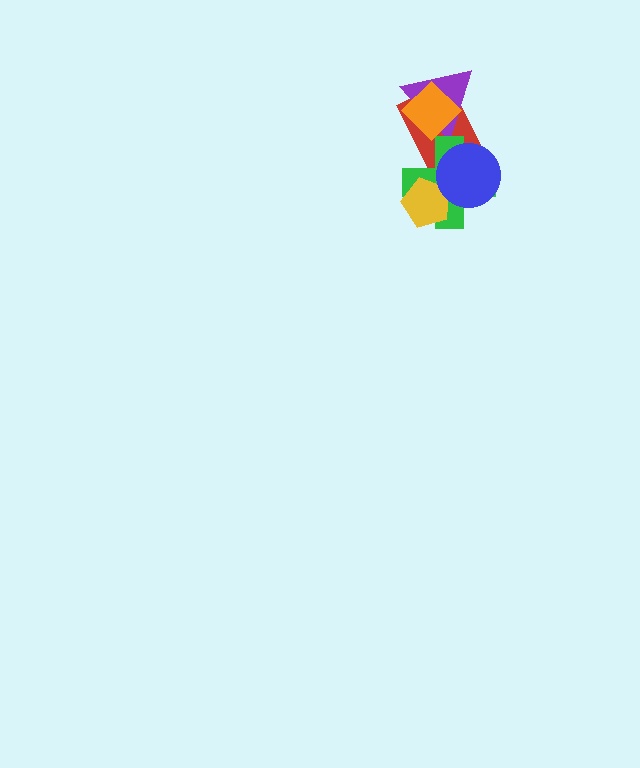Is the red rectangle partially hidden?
Yes, it is partially covered by another shape.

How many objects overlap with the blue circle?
3 objects overlap with the blue circle.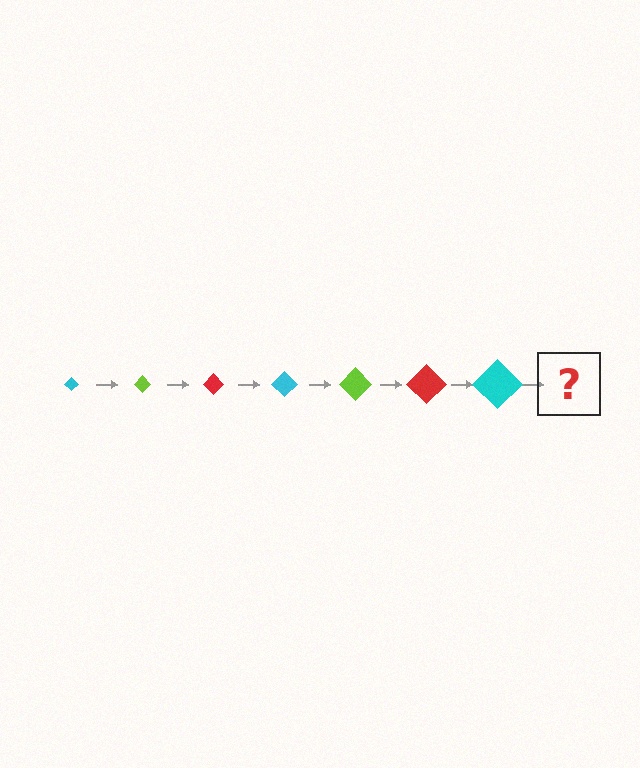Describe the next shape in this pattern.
It should be a lime diamond, larger than the previous one.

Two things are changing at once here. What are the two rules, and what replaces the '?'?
The two rules are that the diamond grows larger each step and the color cycles through cyan, lime, and red. The '?' should be a lime diamond, larger than the previous one.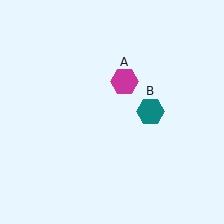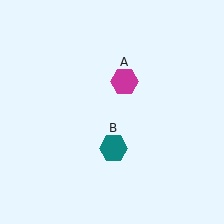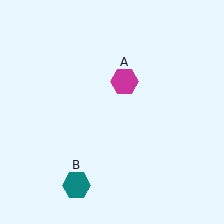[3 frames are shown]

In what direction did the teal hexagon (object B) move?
The teal hexagon (object B) moved down and to the left.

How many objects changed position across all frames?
1 object changed position: teal hexagon (object B).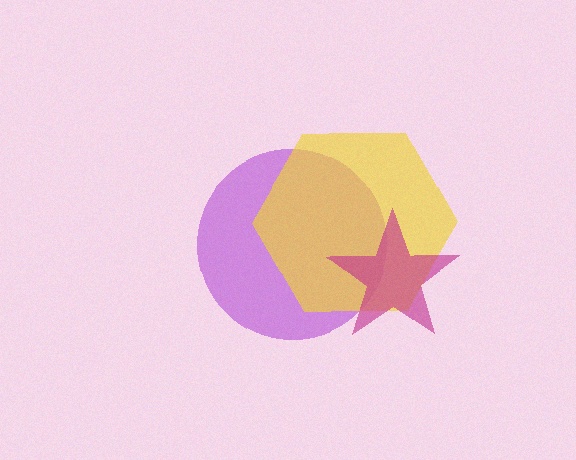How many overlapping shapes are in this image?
There are 3 overlapping shapes in the image.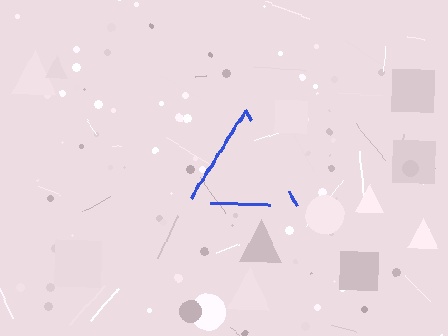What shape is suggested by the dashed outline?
The dashed outline suggests a triangle.